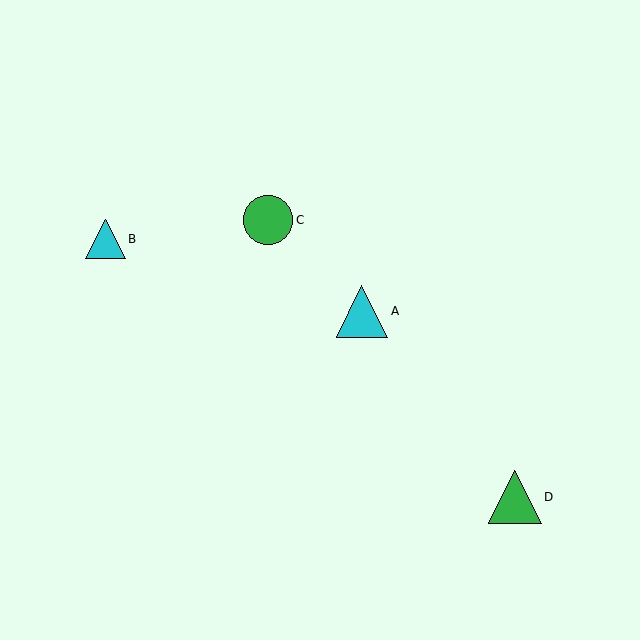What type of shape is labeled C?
Shape C is a green circle.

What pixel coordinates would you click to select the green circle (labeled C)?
Click at (268, 220) to select the green circle C.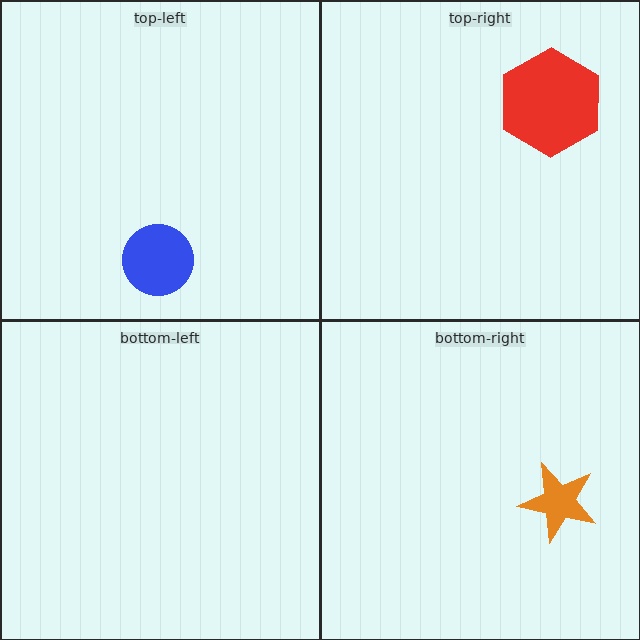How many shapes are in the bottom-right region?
1.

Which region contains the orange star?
The bottom-right region.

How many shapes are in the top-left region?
1.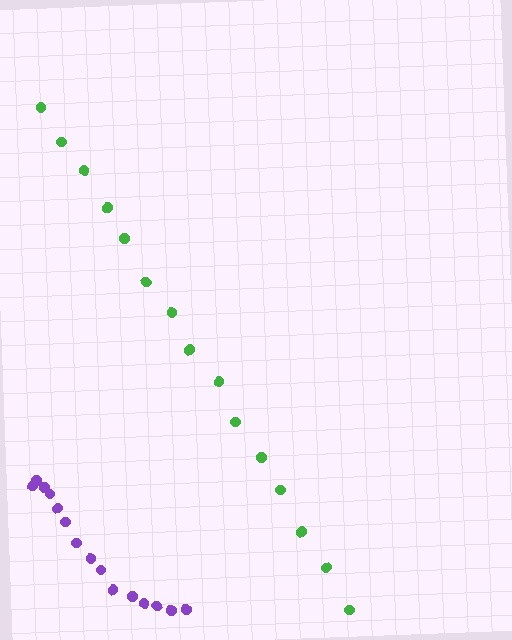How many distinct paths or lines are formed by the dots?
There are 2 distinct paths.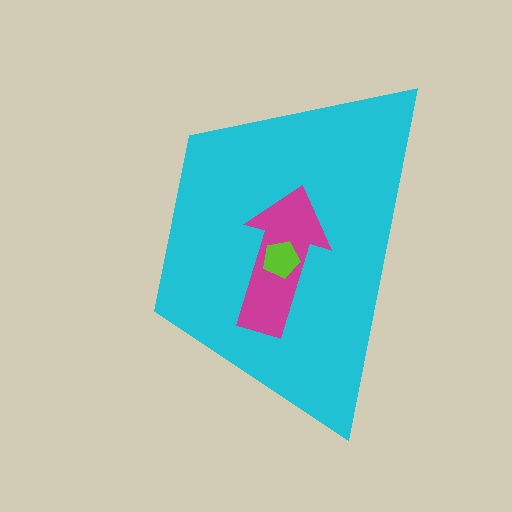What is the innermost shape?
The lime pentagon.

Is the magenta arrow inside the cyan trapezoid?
Yes.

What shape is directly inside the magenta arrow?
The lime pentagon.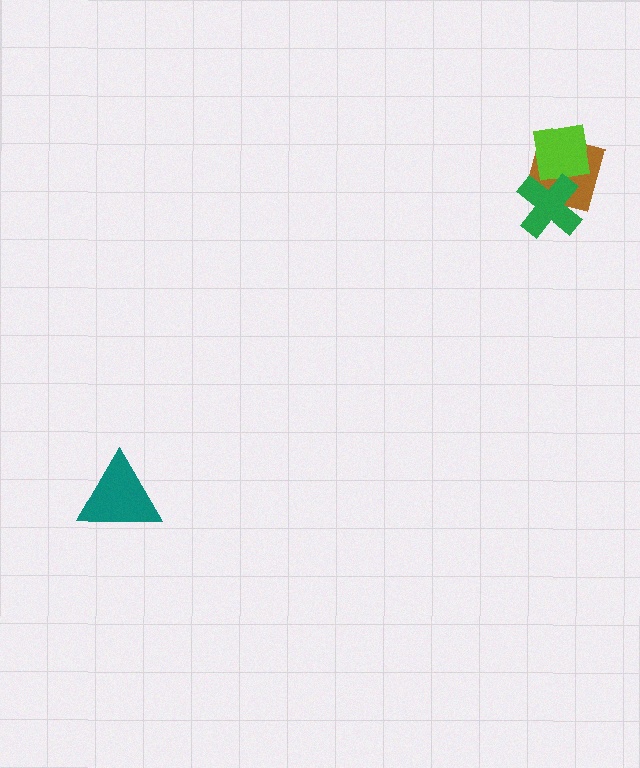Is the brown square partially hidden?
Yes, it is partially covered by another shape.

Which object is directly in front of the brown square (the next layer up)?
The lime square is directly in front of the brown square.